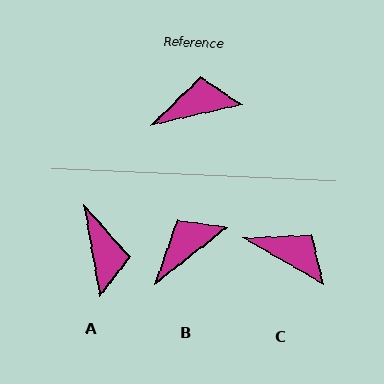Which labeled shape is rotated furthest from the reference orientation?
A, about 93 degrees away.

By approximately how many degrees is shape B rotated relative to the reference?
Approximately 26 degrees counter-clockwise.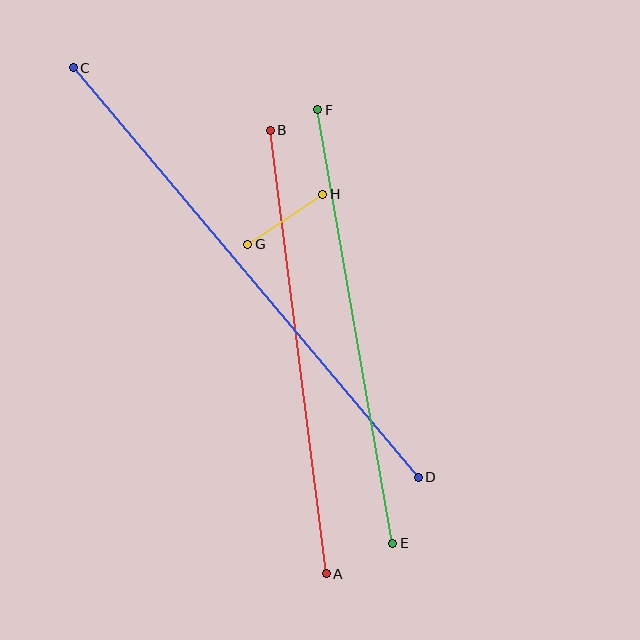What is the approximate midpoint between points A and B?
The midpoint is at approximately (298, 352) pixels.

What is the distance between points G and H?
The distance is approximately 90 pixels.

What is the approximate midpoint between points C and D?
The midpoint is at approximately (246, 272) pixels.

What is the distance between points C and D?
The distance is approximately 536 pixels.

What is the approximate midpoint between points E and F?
The midpoint is at approximately (355, 326) pixels.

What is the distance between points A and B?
The distance is approximately 447 pixels.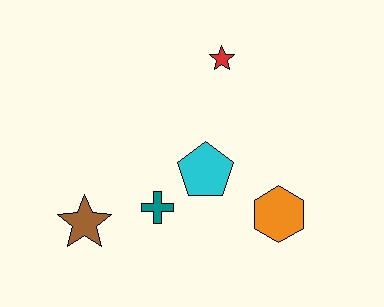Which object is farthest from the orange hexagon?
The brown star is farthest from the orange hexagon.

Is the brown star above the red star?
No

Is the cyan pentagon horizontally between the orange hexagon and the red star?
No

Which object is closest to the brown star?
The teal cross is closest to the brown star.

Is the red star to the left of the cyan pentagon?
No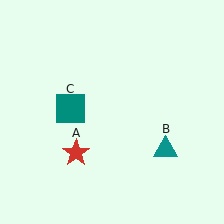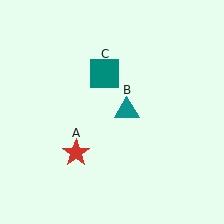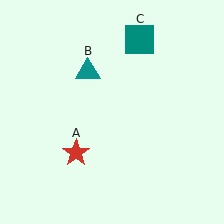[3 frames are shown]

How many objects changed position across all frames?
2 objects changed position: teal triangle (object B), teal square (object C).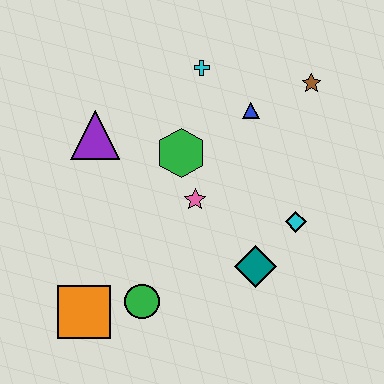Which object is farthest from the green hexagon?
The orange square is farthest from the green hexagon.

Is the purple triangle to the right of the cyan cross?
No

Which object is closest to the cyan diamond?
The teal diamond is closest to the cyan diamond.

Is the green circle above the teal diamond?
No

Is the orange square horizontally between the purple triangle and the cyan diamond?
No